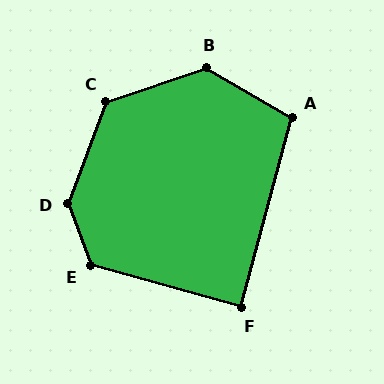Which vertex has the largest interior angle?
D, at approximately 139 degrees.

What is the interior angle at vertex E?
Approximately 126 degrees (obtuse).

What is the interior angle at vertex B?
Approximately 132 degrees (obtuse).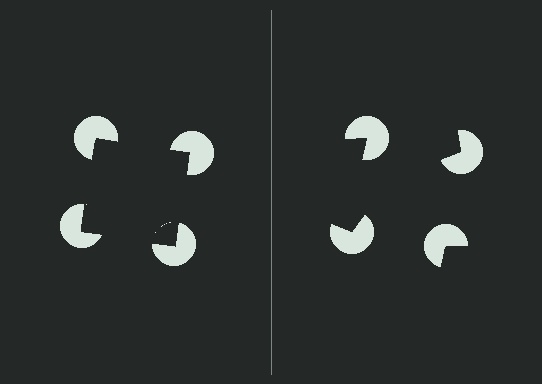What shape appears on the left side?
An illusory square.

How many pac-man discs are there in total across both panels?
8 — 4 on each side.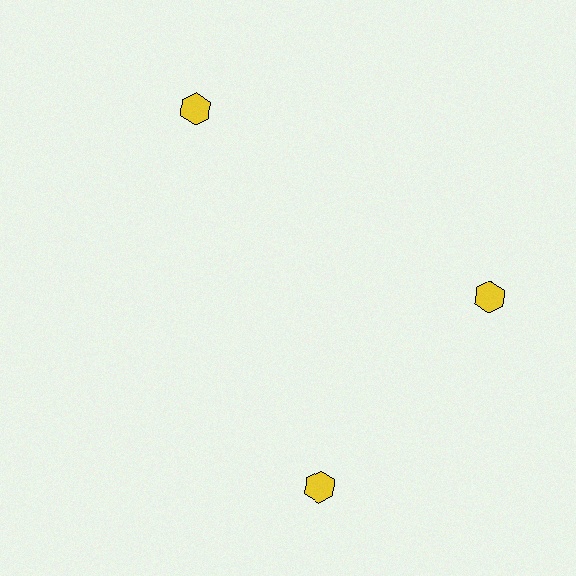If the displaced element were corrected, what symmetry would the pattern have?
It would have 3-fold rotational symmetry — the pattern would map onto itself every 120 degrees.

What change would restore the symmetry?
The symmetry would be restored by rotating it back into even spacing with its neighbors so that all 3 hexagons sit at equal angles and equal distance from the center.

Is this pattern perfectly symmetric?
No. The 3 yellow hexagons are arranged in a ring, but one element near the 7 o'clock position is rotated out of alignment along the ring, breaking the 3-fold rotational symmetry.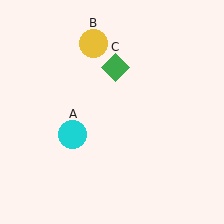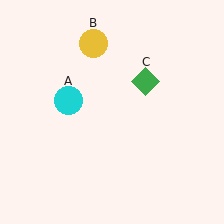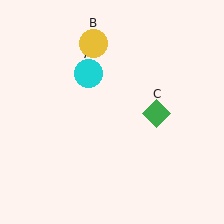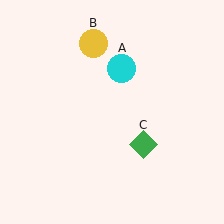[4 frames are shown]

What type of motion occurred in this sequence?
The cyan circle (object A), green diamond (object C) rotated clockwise around the center of the scene.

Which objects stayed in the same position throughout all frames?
Yellow circle (object B) remained stationary.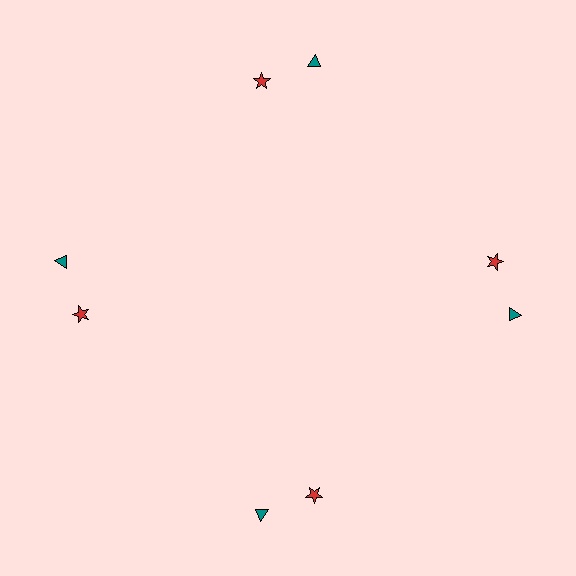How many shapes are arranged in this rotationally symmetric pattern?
There are 8 shapes, arranged in 4 groups of 2.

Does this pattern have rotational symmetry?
Yes, this pattern has 4-fold rotational symmetry. It looks the same after rotating 90 degrees around the center.